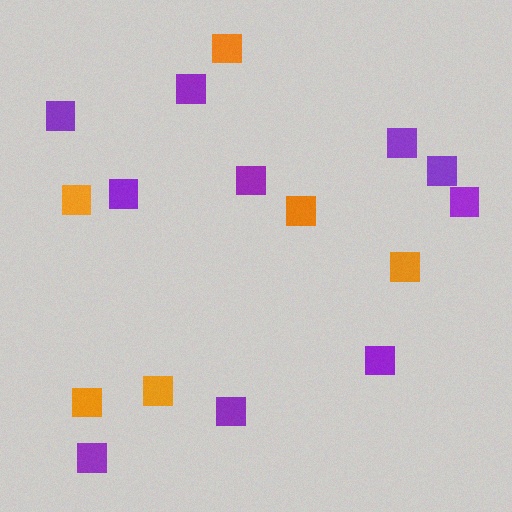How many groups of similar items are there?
There are 2 groups: one group of orange squares (6) and one group of purple squares (10).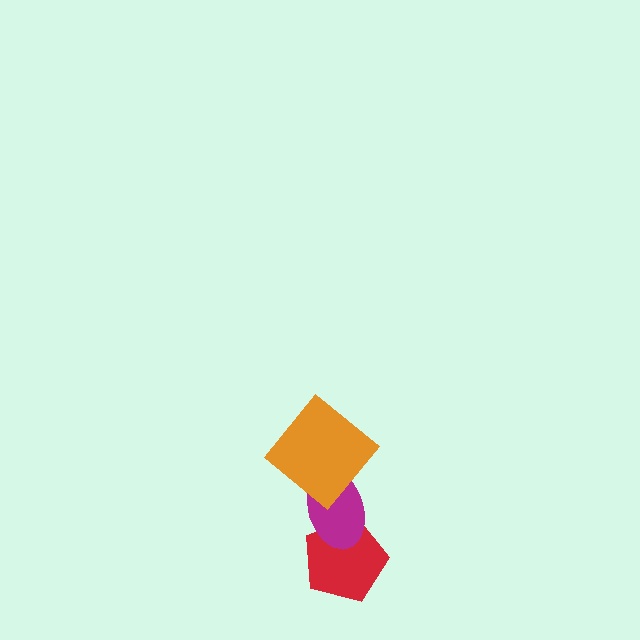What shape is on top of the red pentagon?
The magenta ellipse is on top of the red pentagon.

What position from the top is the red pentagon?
The red pentagon is 3rd from the top.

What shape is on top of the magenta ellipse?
The orange diamond is on top of the magenta ellipse.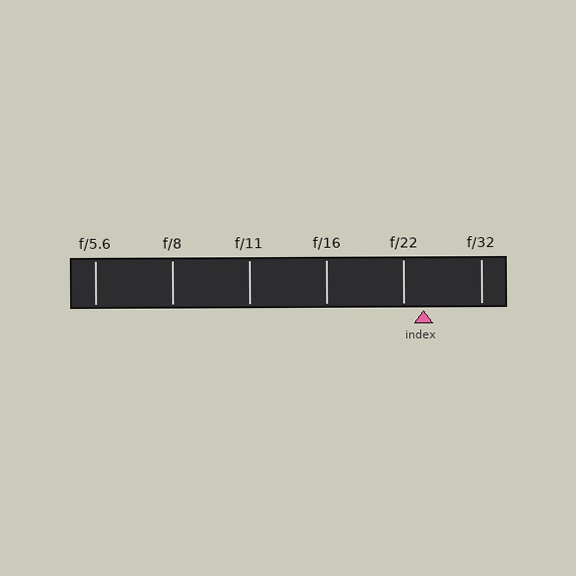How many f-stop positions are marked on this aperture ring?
There are 6 f-stop positions marked.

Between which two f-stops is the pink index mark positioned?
The index mark is between f/22 and f/32.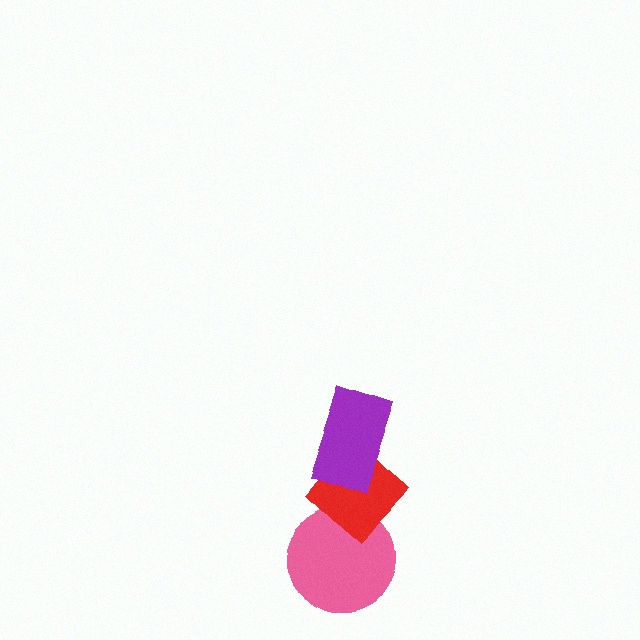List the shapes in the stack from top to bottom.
From top to bottom: the purple rectangle, the red diamond, the pink circle.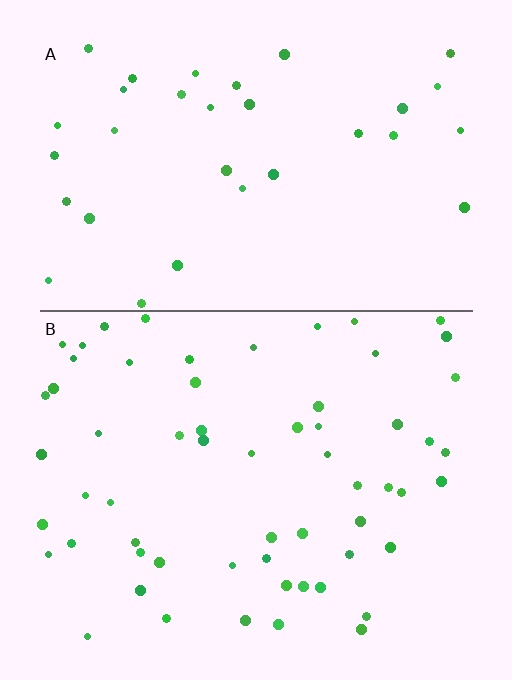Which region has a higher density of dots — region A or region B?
B (the bottom).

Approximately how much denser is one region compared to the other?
Approximately 1.8× — region B over region A.